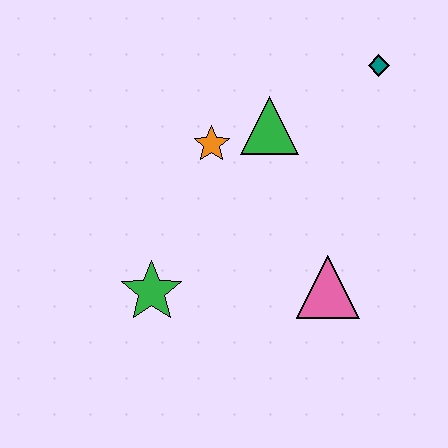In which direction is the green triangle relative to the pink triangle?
The green triangle is above the pink triangle.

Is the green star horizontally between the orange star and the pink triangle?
No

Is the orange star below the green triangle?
Yes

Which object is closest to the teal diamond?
The green triangle is closest to the teal diamond.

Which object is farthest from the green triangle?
The green star is farthest from the green triangle.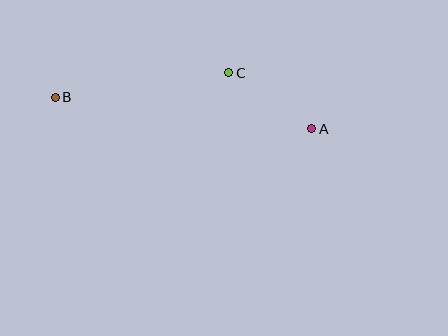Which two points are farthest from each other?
Points A and B are farthest from each other.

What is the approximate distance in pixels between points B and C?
The distance between B and C is approximately 175 pixels.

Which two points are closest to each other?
Points A and C are closest to each other.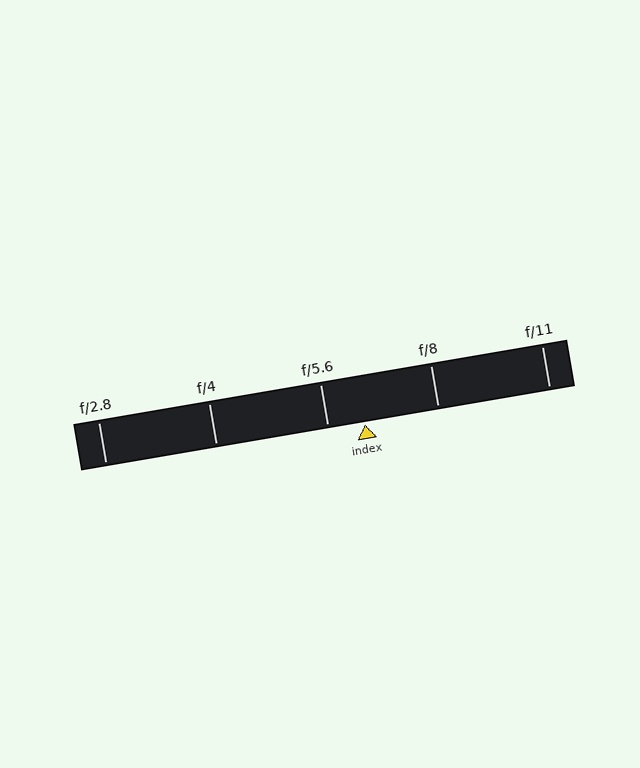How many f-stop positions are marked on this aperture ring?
There are 5 f-stop positions marked.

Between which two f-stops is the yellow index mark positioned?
The index mark is between f/5.6 and f/8.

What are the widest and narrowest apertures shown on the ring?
The widest aperture shown is f/2.8 and the narrowest is f/11.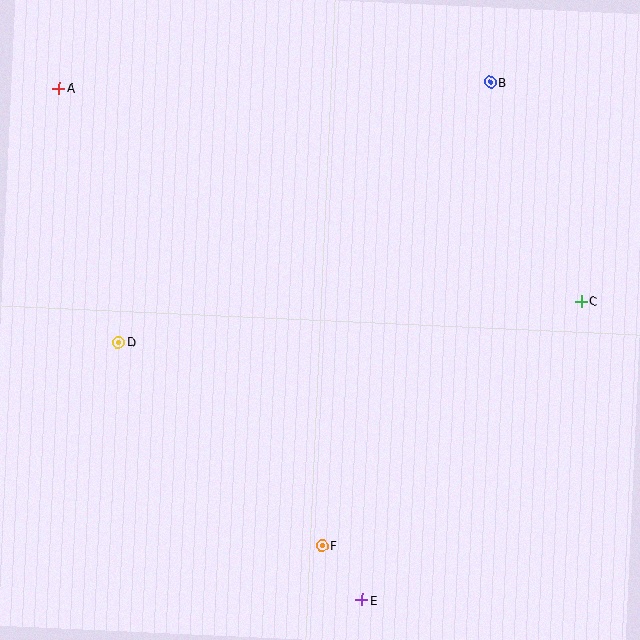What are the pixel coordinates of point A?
Point A is at (59, 88).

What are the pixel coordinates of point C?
Point C is at (581, 301).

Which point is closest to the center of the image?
Point D at (118, 342) is closest to the center.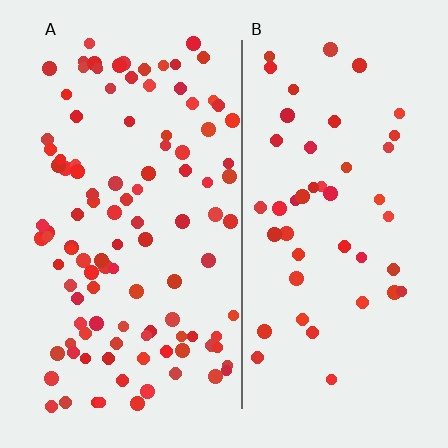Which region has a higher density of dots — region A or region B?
A (the left).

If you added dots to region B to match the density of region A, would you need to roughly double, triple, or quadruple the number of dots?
Approximately double.